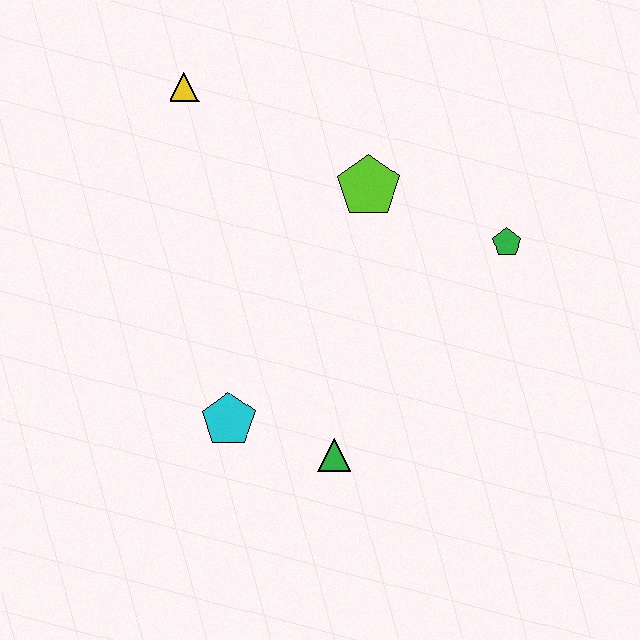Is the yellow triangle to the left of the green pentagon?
Yes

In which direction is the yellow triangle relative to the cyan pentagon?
The yellow triangle is above the cyan pentagon.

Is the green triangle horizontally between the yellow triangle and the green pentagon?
Yes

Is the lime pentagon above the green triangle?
Yes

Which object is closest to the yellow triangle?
The lime pentagon is closest to the yellow triangle.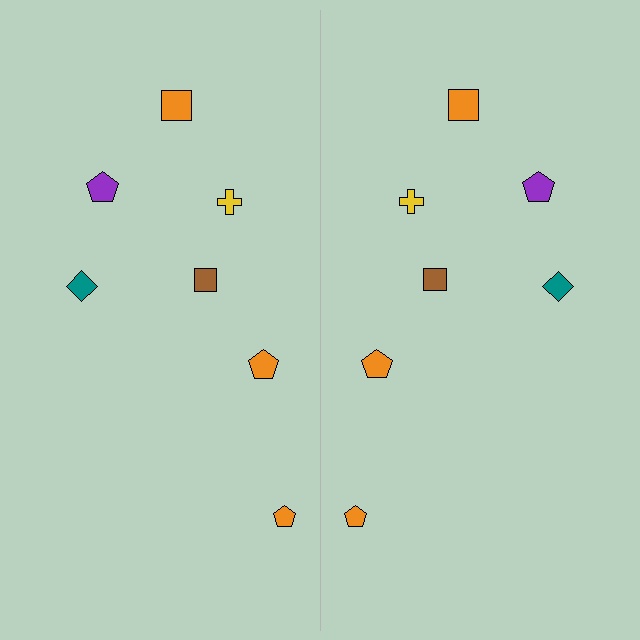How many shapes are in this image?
There are 14 shapes in this image.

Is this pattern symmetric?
Yes, this pattern has bilateral (reflection) symmetry.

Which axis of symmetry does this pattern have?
The pattern has a vertical axis of symmetry running through the center of the image.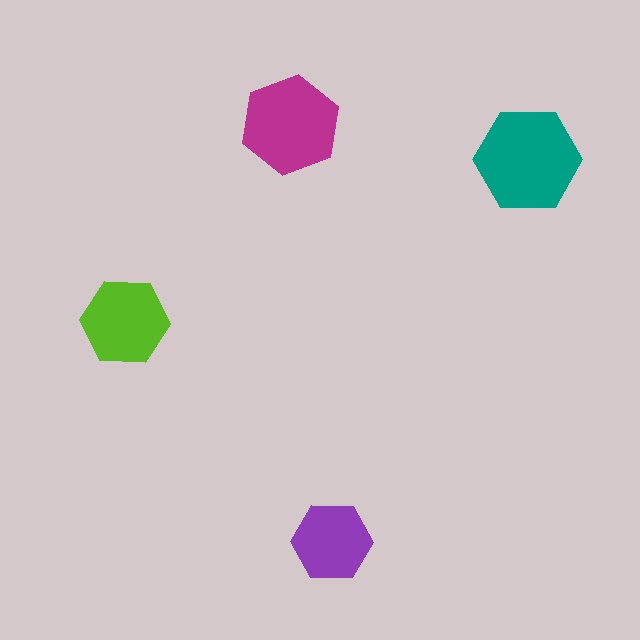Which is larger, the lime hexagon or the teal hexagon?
The teal one.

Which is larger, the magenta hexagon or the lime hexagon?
The magenta one.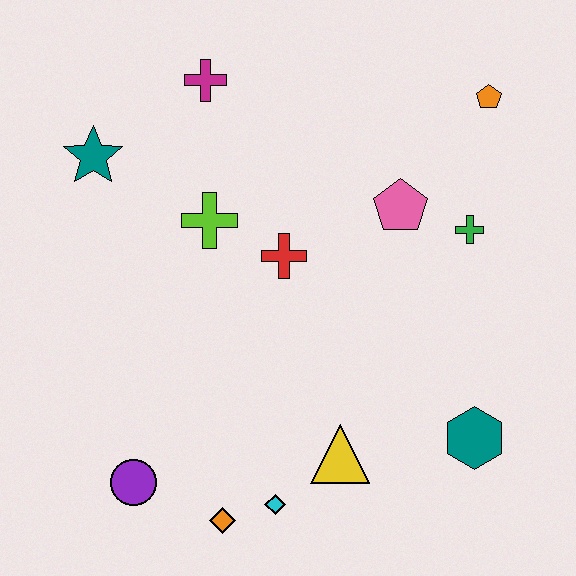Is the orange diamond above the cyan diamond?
No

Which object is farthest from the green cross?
The purple circle is farthest from the green cross.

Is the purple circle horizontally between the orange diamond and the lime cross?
No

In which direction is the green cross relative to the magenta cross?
The green cross is to the right of the magenta cross.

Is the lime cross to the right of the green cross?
No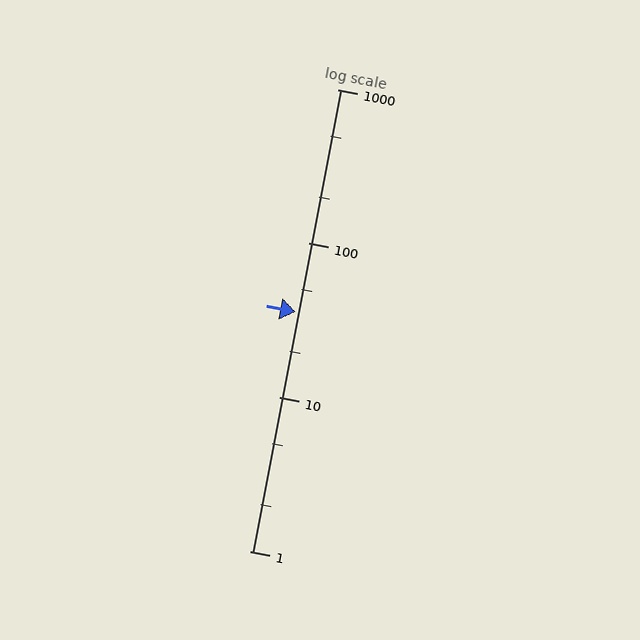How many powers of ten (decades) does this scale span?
The scale spans 3 decades, from 1 to 1000.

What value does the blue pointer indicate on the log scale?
The pointer indicates approximately 36.